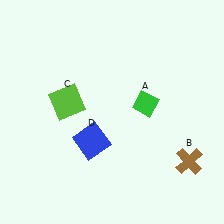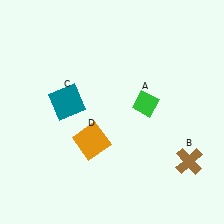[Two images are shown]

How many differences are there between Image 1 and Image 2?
There are 2 differences between the two images.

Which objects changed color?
C changed from lime to teal. D changed from blue to orange.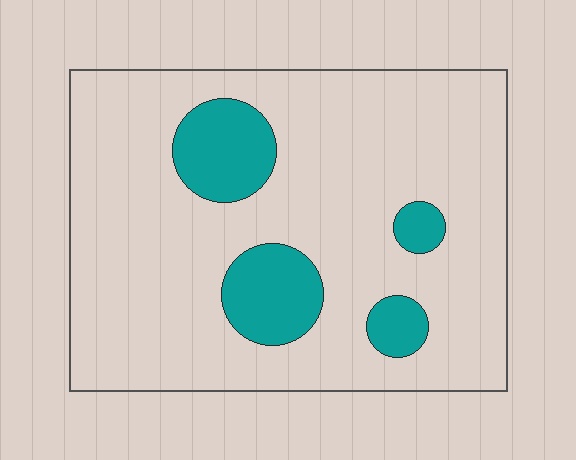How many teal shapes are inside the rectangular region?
4.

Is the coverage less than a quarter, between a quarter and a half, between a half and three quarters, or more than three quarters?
Less than a quarter.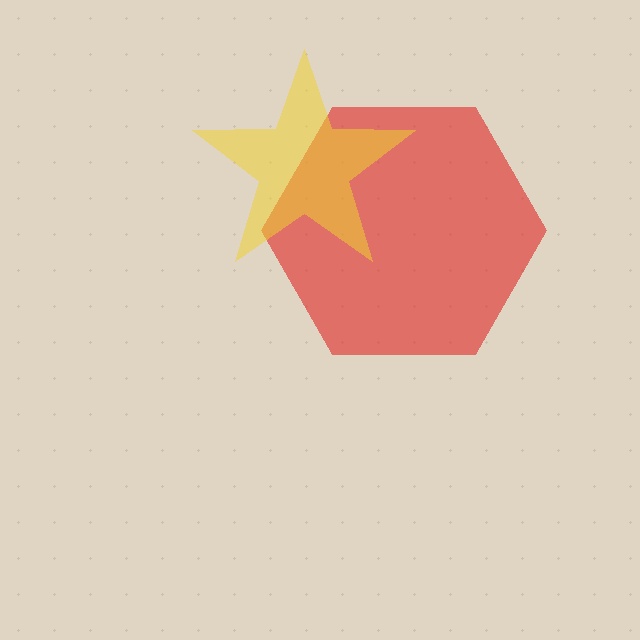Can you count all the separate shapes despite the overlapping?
Yes, there are 2 separate shapes.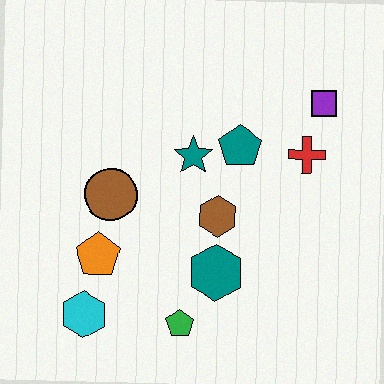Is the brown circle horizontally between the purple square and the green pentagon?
No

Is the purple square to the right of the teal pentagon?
Yes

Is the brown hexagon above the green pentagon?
Yes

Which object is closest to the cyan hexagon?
The orange pentagon is closest to the cyan hexagon.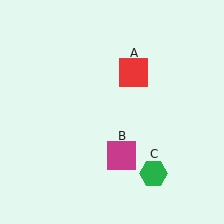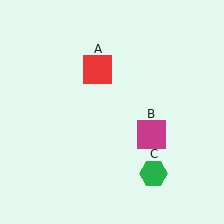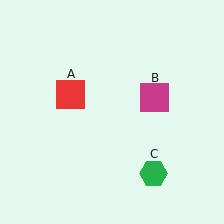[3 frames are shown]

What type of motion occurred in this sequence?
The red square (object A), magenta square (object B) rotated counterclockwise around the center of the scene.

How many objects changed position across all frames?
2 objects changed position: red square (object A), magenta square (object B).